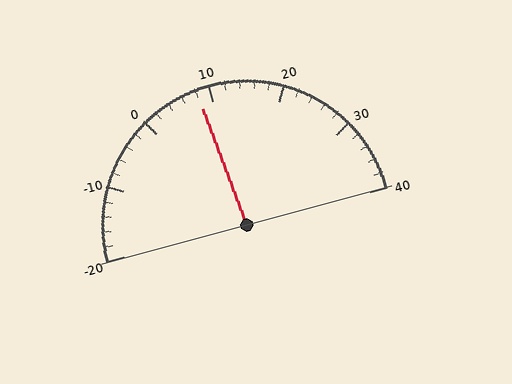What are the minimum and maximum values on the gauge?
The gauge ranges from -20 to 40.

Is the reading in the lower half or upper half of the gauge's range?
The reading is in the lower half of the range (-20 to 40).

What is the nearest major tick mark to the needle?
The nearest major tick mark is 10.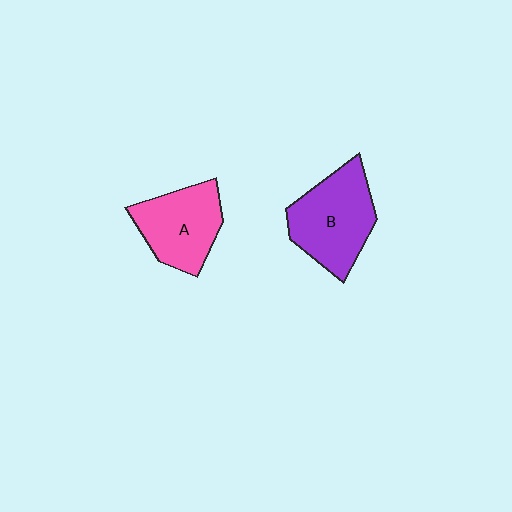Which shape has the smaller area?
Shape A (pink).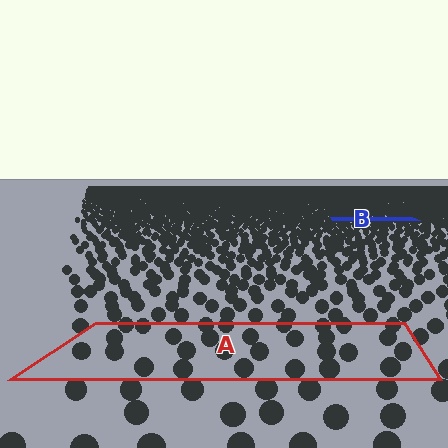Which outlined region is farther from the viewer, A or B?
Region B is farther from the viewer — the texture elements inside it appear smaller and more densely packed.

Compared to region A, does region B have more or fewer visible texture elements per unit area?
Region B has more texture elements per unit area — they are packed more densely because it is farther away.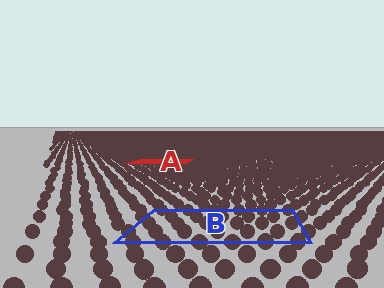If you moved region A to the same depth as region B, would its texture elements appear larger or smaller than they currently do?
They would appear larger. At a closer depth, the same texture elements are projected at a bigger on-screen size.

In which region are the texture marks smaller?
The texture marks are smaller in region A, because it is farther away.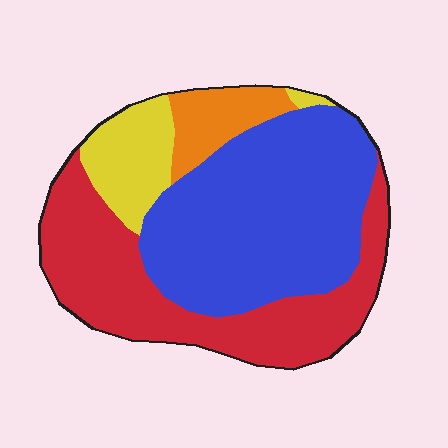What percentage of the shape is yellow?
Yellow takes up less than a quarter of the shape.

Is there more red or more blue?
Blue.